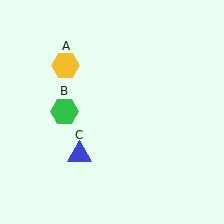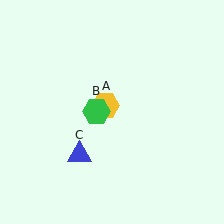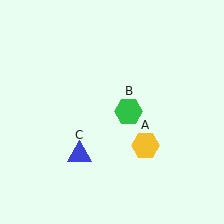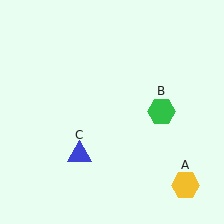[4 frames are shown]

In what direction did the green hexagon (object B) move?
The green hexagon (object B) moved right.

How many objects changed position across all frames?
2 objects changed position: yellow hexagon (object A), green hexagon (object B).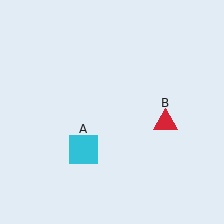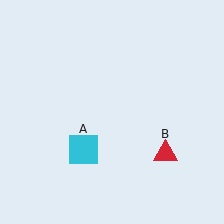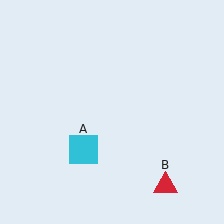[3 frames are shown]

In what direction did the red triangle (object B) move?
The red triangle (object B) moved down.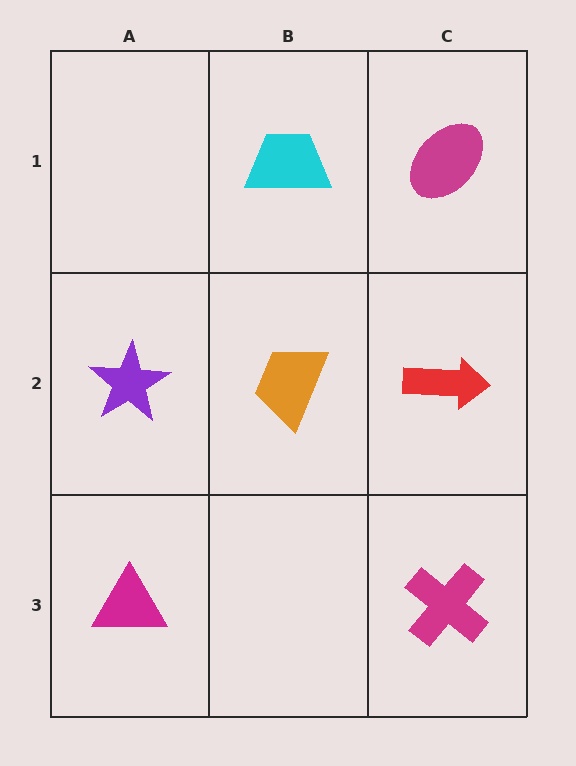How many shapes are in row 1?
2 shapes.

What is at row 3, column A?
A magenta triangle.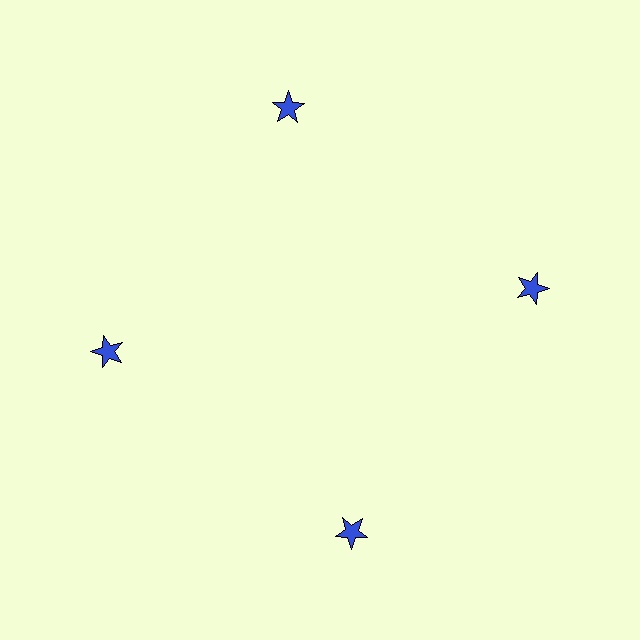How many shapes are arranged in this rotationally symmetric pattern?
There are 4 shapes, arranged in 4 groups of 1.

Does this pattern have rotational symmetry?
Yes, this pattern has 4-fold rotational symmetry. It looks the same after rotating 90 degrees around the center.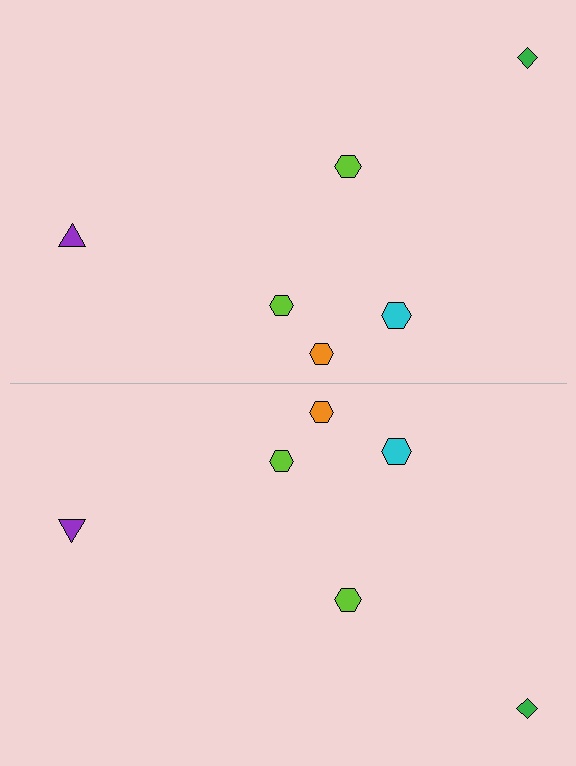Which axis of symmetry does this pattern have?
The pattern has a horizontal axis of symmetry running through the center of the image.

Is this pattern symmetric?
Yes, this pattern has bilateral (reflection) symmetry.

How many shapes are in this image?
There are 12 shapes in this image.